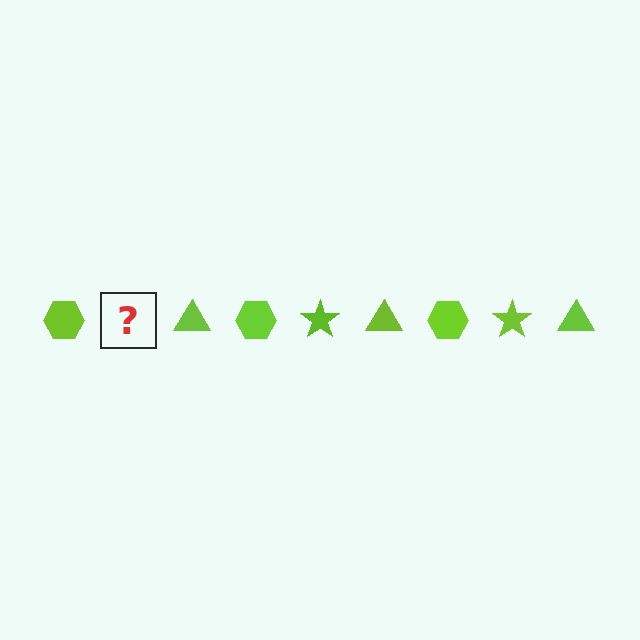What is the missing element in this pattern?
The missing element is a lime star.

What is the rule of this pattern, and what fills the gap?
The rule is that the pattern cycles through hexagon, star, triangle shapes in lime. The gap should be filled with a lime star.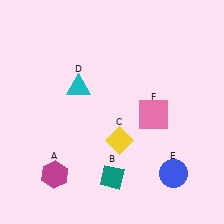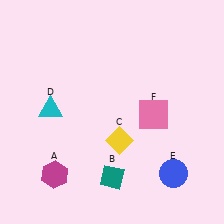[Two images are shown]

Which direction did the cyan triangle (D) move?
The cyan triangle (D) moved left.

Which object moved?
The cyan triangle (D) moved left.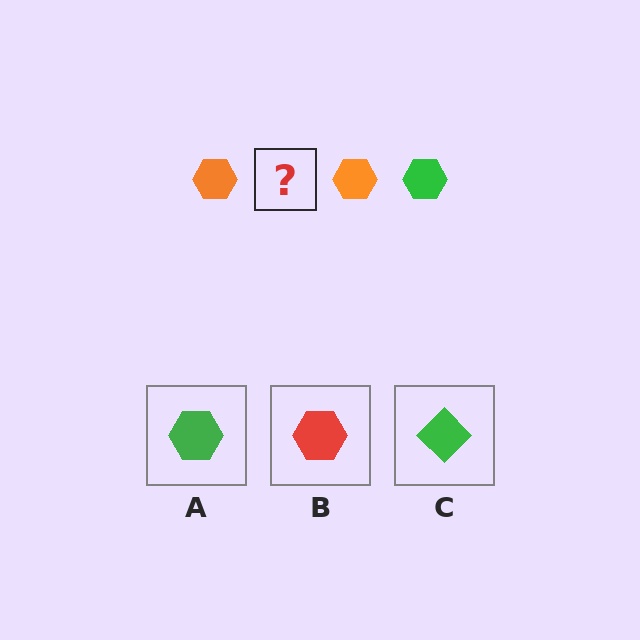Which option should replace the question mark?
Option A.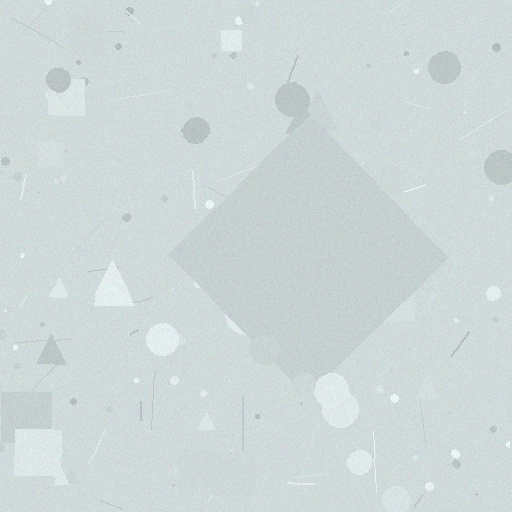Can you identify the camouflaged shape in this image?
The camouflaged shape is a diamond.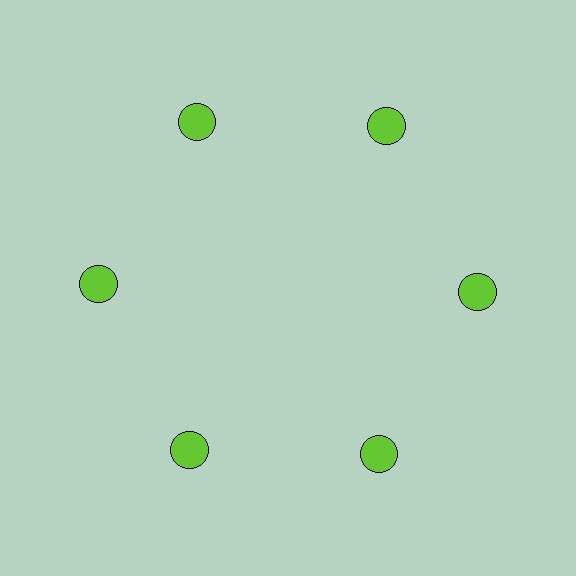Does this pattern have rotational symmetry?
Yes, this pattern has 6-fold rotational symmetry. It looks the same after rotating 60 degrees around the center.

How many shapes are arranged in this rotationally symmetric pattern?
There are 6 shapes, arranged in 6 groups of 1.